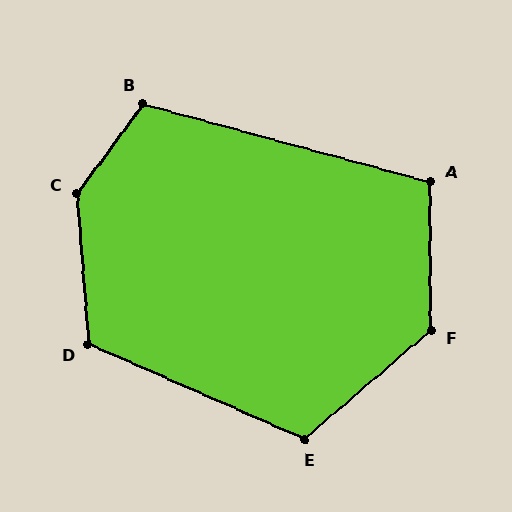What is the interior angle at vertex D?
Approximately 118 degrees (obtuse).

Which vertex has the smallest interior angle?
A, at approximately 105 degrees.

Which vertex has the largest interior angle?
C, at approximately 139 degrees.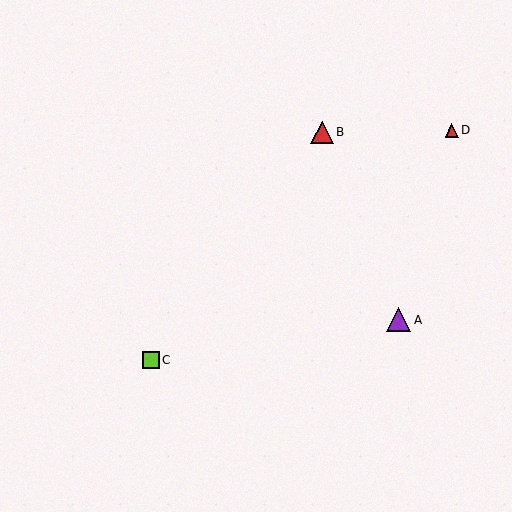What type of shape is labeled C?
Shape C is a lime square.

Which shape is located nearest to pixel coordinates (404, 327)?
The purple triangle (labeled A) at (399, 320) is nearest to that location.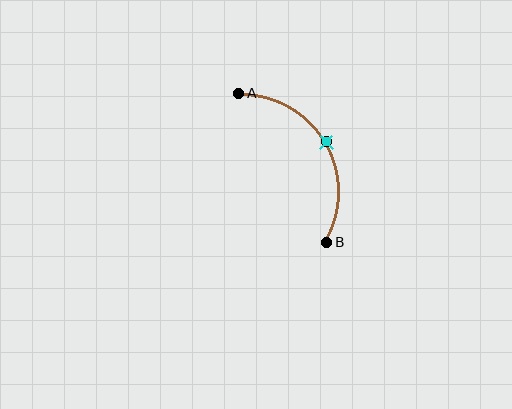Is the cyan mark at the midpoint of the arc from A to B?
Yes. The cyan mark lies on the arc at equal arc-length from both A and B — it is the arc midpoint.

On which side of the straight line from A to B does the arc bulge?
The arc bulges to the right of the straight line connecting A and B.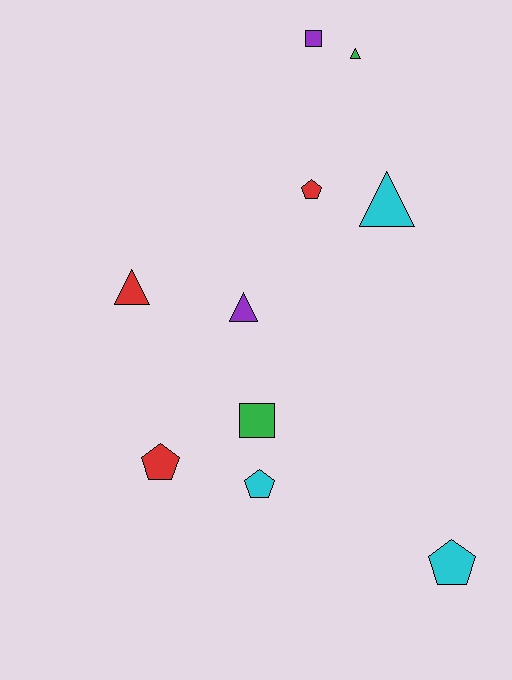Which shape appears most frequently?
Pentagon, with 4 objects.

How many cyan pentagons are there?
There are 2 cyan pentagons.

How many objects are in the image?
There are 10 objects.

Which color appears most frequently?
Cyan, with 3 objects.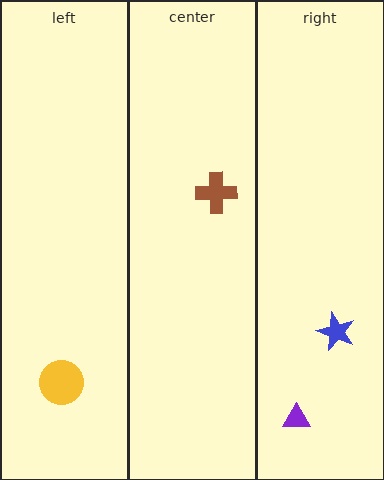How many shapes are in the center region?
1.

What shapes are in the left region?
The yellow circle.